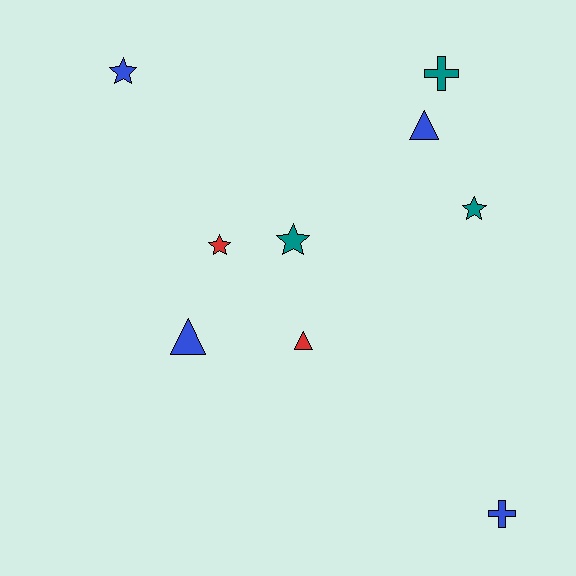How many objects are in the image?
There are 9 objects.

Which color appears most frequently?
Blue, with 4 objects.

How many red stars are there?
There is 1 red star.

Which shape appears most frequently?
Star, with 4 objects.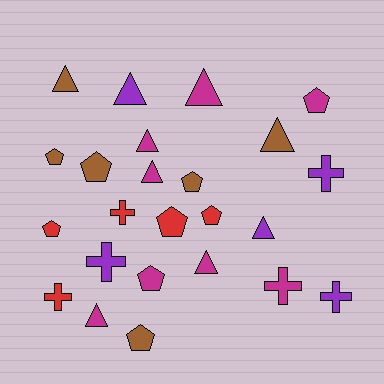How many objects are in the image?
There are 24 objects.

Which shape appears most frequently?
Triangle, with 9 objects.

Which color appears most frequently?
Magenta, with 8 objects.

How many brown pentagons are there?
There are 4 brown pentagons.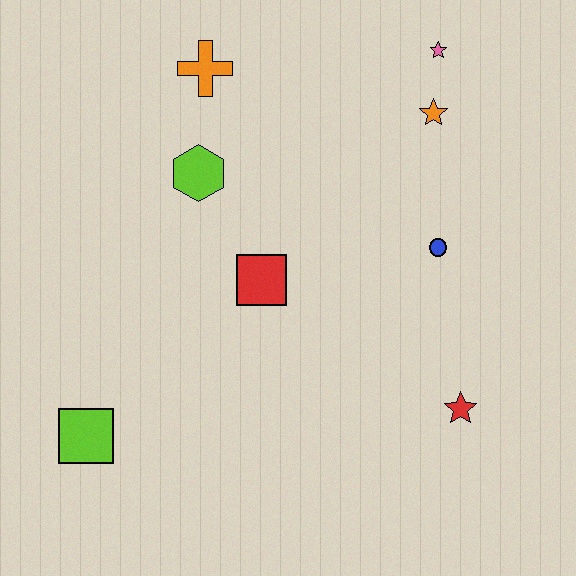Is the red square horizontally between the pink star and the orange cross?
Yes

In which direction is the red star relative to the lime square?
The red star is to the right of the lime square.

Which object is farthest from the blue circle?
The lime square is farthest from the blue circle.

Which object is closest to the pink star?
The orange star is closest to the pink star.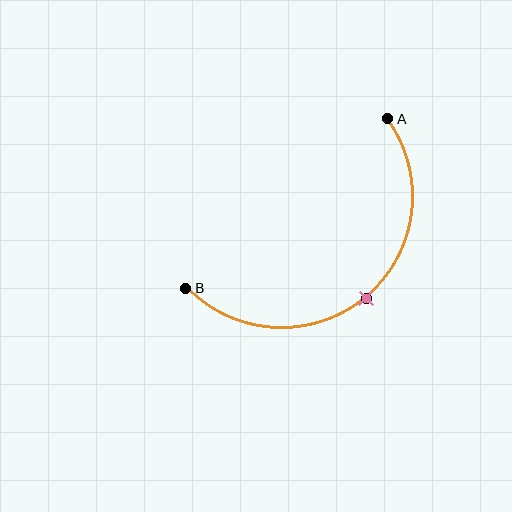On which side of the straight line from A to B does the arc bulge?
The arc bulges below and to the right of the straight line connecting A and B.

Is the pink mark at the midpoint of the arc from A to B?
Yes. The pink mark lies on the arc at equal arc-length from both A and B — it is the arc midpoint.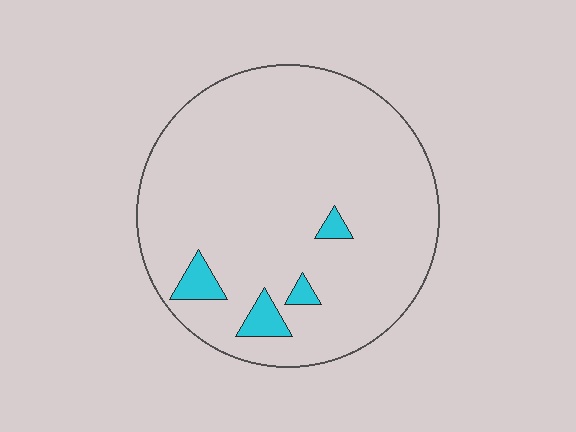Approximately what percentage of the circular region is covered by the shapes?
Approximately 5%.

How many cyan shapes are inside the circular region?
4.